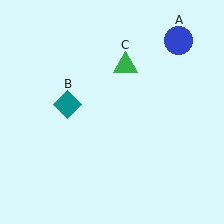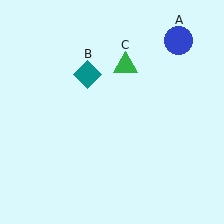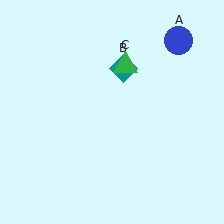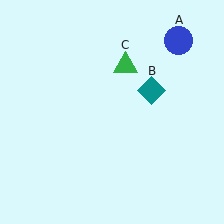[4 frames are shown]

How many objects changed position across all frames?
1 object changed position: teal diamond (object B).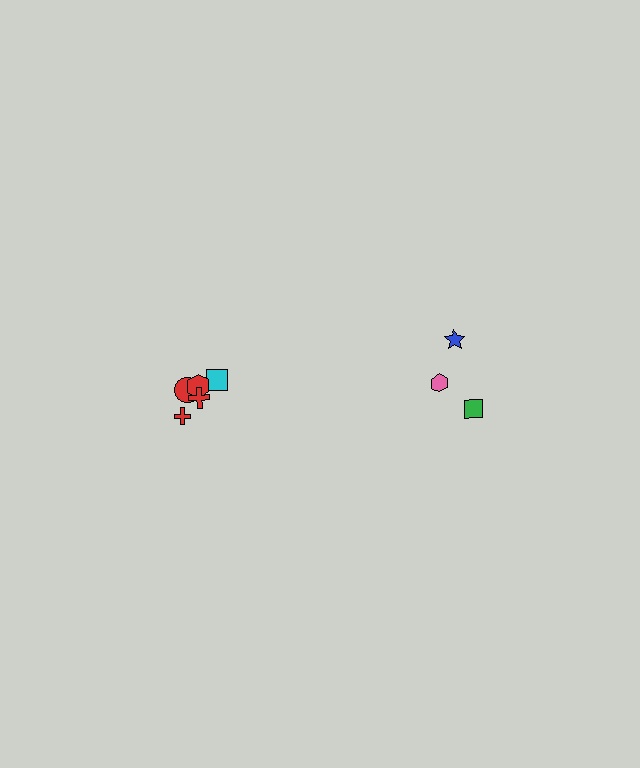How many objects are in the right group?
There are 3 objects.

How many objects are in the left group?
There are 5 objects.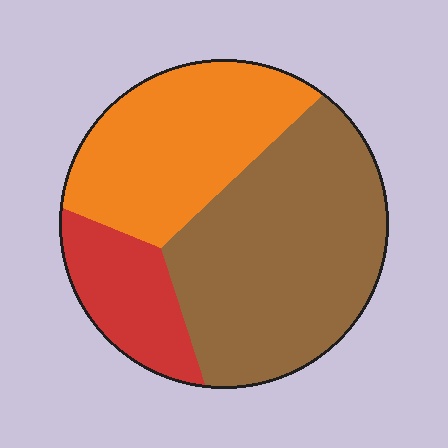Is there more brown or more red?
Brown.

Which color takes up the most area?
Brown, at roughly 50%.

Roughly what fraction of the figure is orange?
Orange takes up about one third (1/3) of the figure.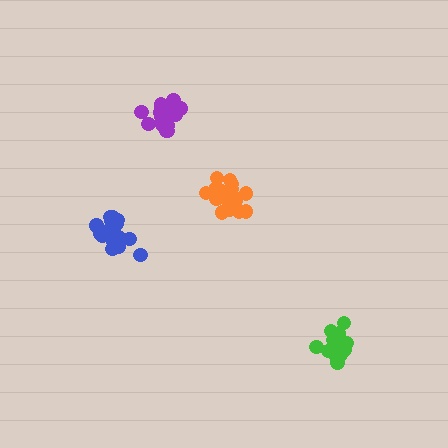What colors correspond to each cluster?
The clusters are colored: purple, blue, orange, green.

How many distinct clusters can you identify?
There are 4 distinct clusters.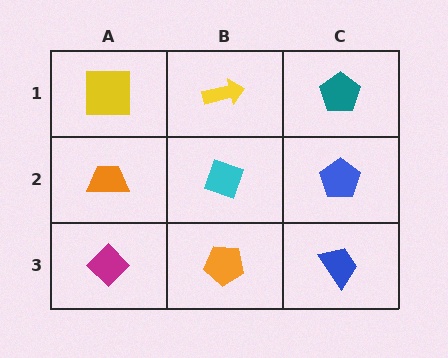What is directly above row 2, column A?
A yellow square.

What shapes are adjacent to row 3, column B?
A cyan diamond (row 2, column B), a magenta diamond (row 3, column A), a blue trapezoid (row 3, column C).